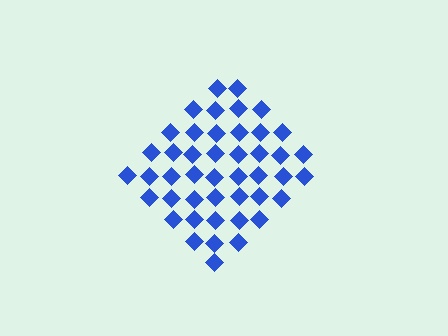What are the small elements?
The small elements are diamonds.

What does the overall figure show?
The overall figure shows a diamond.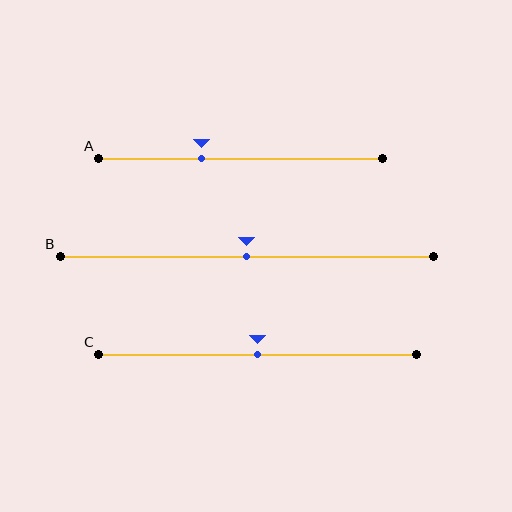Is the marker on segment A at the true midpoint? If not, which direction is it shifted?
No, the marker on segment A is shifted to the left by about 14% of the segment length.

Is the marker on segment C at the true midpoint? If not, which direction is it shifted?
Yes, the marker on segment C is at the true midpoint.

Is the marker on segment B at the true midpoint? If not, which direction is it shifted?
Yes, the marker on segment B is at the true midpoint.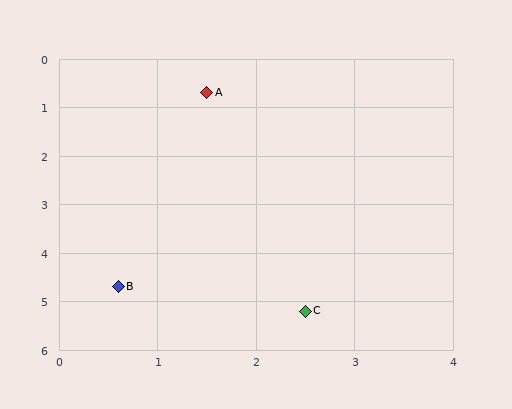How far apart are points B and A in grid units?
Points B and A are about 4.1 grid units apart.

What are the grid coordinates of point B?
Point B is at approximately (0.6, 4.7).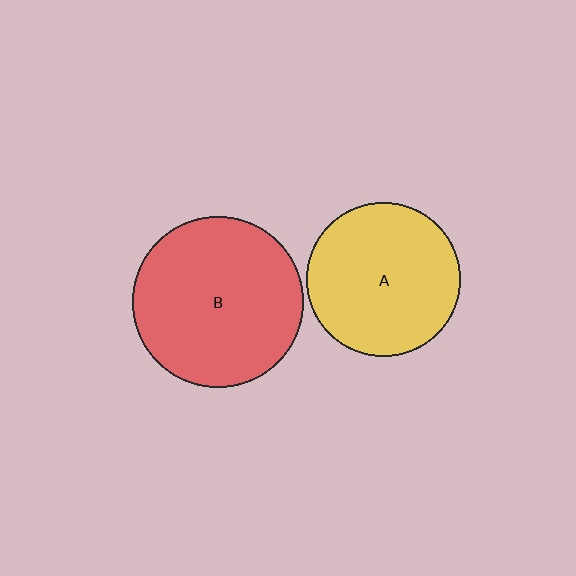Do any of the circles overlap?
No, none of the circles overlap.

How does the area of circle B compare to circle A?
Approximately 1.2 times.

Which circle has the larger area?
Circle B (red).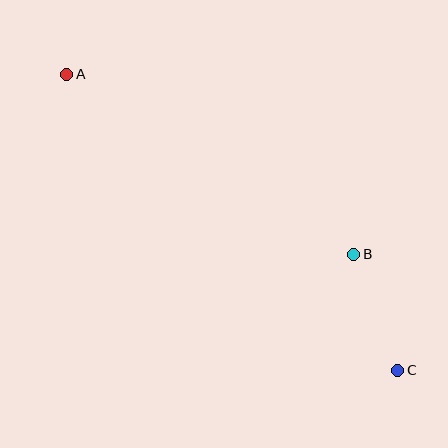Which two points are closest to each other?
Points B and C are closest to each other.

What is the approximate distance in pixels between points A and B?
The distance between A and B is approximately 339 pixels.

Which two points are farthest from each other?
Points A and C are farthest from each other.